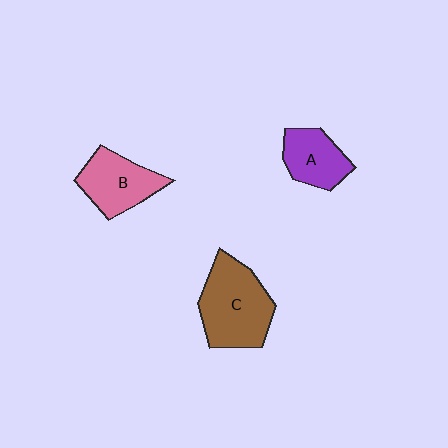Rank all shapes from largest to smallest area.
From largest to smallest: C (brown), B (pink), A (purple).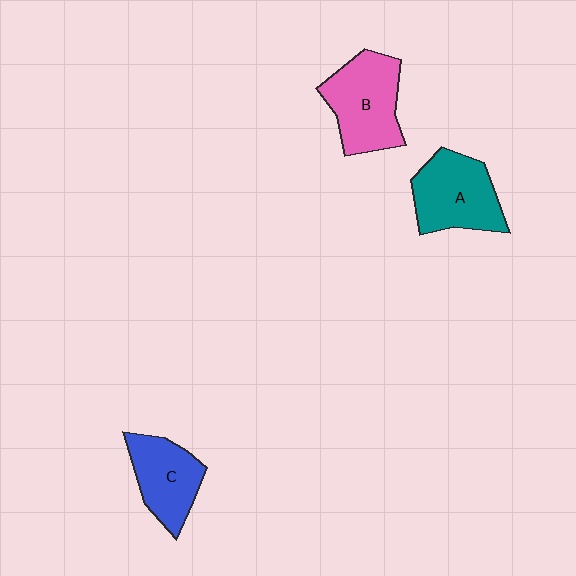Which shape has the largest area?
Shape B (pink).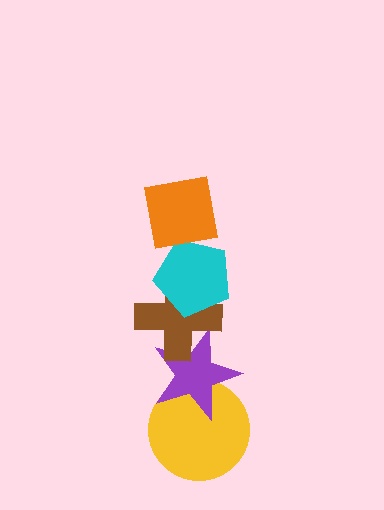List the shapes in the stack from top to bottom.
From top to bottom: the orange square, the cyan pentagon, the brown cross, the purple star, the yellow circle.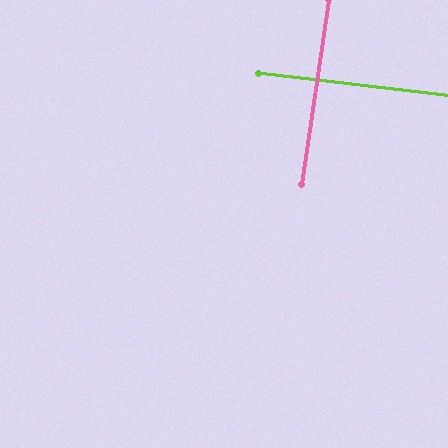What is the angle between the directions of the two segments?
Approximately 89 degrees.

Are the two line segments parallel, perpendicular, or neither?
Perpendicular — they meet at approximately 89°.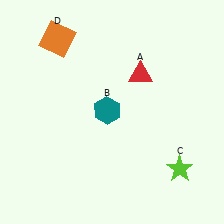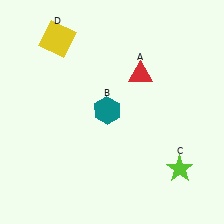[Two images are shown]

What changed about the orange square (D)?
In Image 1, D is orange. In Image 2, it changed to yellow.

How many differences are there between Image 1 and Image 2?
There is 1 difference between the two images.